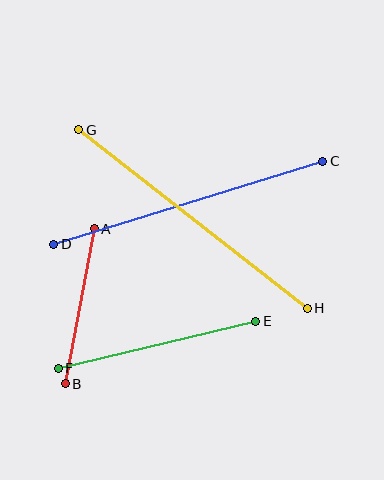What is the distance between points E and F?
The distance is approximately 203 pixels.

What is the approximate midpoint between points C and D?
The midpoint is at approximately (188, 203) pixels.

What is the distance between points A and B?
The distance is approximately 158 pixels.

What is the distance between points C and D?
The distance is approximately 281 pixels.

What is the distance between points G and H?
The distance is approximately 290 pixels.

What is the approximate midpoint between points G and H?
The midpoint is at approximately (193, 219) pixels.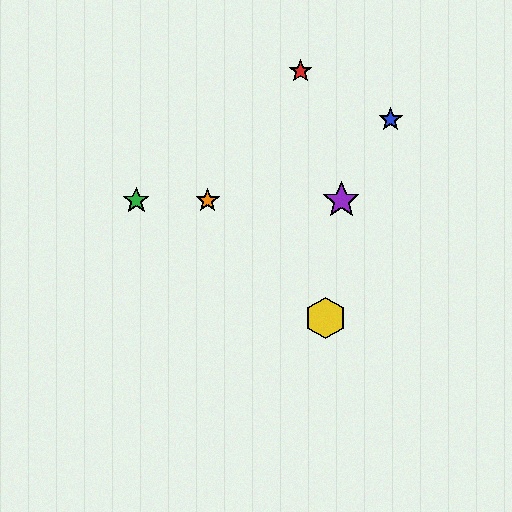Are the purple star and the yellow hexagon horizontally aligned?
No, the purple star is at y≈200 and the yellow hexagon is at y≈318.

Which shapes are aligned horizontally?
The green star, the purple star, the orange star are aligned horizontally.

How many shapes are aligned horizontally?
3 shapes (the green star, the purple star, the orange star) are aligned horizontally.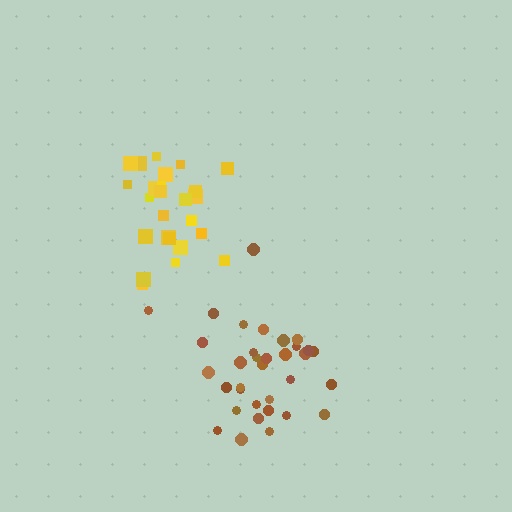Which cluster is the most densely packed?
Brown.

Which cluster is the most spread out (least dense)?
Yellow.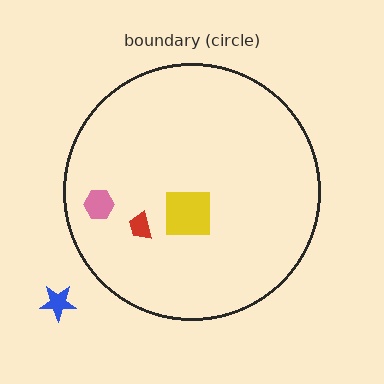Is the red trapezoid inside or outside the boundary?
Inside.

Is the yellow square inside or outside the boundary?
Inside.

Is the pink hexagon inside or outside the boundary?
Inside.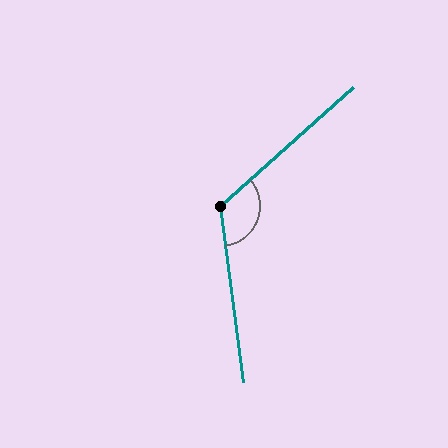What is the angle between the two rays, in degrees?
Approximately 124 degrees.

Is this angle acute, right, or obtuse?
It is obtuse.